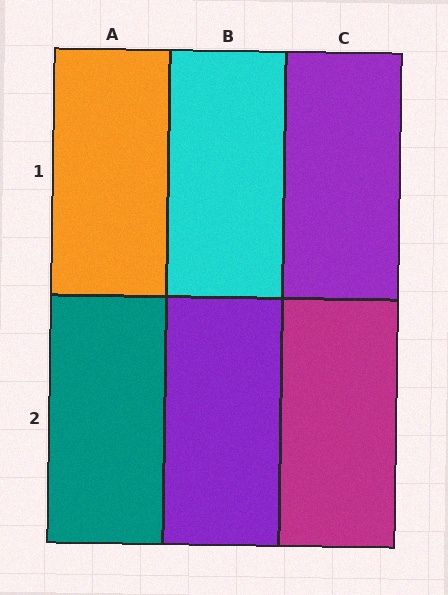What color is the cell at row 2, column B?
Purple.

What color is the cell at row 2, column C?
Magenta.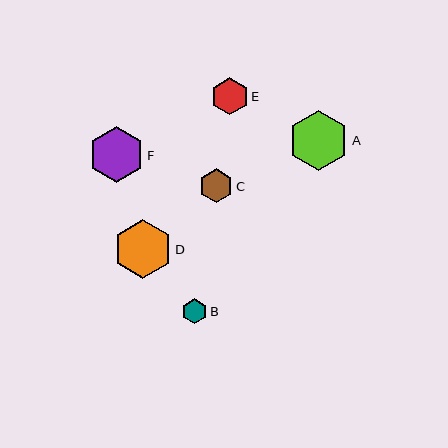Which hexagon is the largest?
Hexagon A is the largest with a size of approximately 60 pixels.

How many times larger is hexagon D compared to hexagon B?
Hexagon D is approximately 2.4 times the size of hexagon B.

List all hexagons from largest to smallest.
From largest to smallest: A, D, F, E, C, B.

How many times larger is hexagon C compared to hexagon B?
Hexagon C is approximately 1.4 times the size of hexagon B.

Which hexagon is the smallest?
Hexagon B is the smallest with a size of approximately 25 pixels.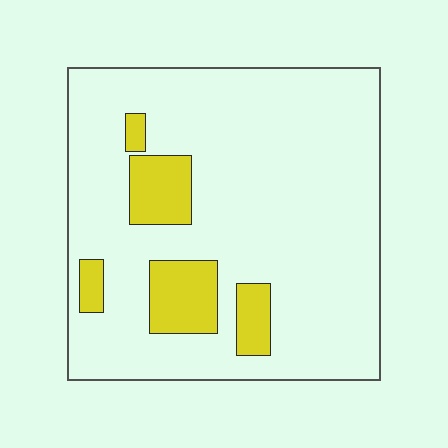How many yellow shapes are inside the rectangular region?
5.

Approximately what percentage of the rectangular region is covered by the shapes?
Approximately 15%.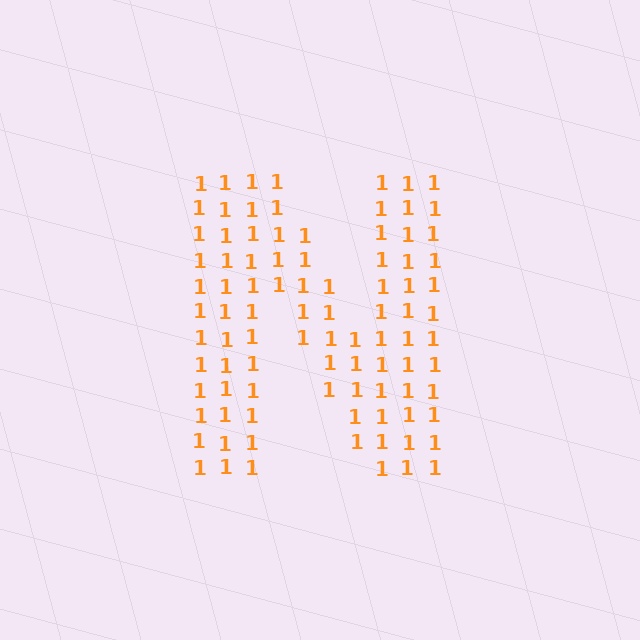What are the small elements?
The small elements are digit 1's.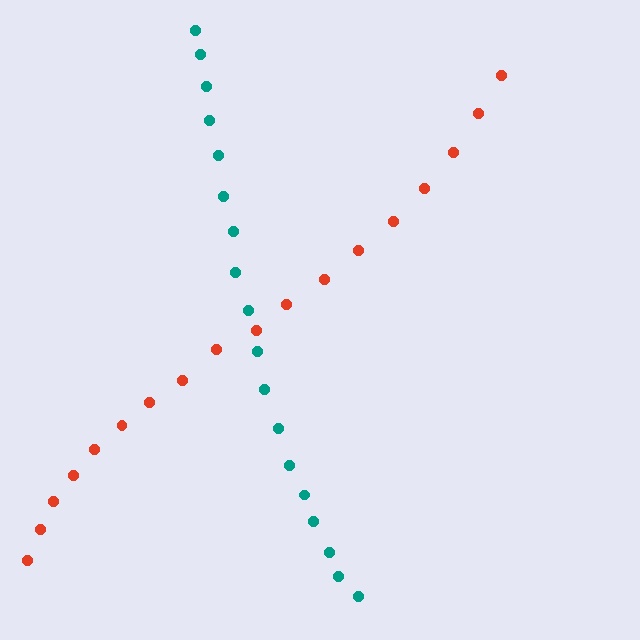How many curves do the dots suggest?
There are 2 distinct paths.